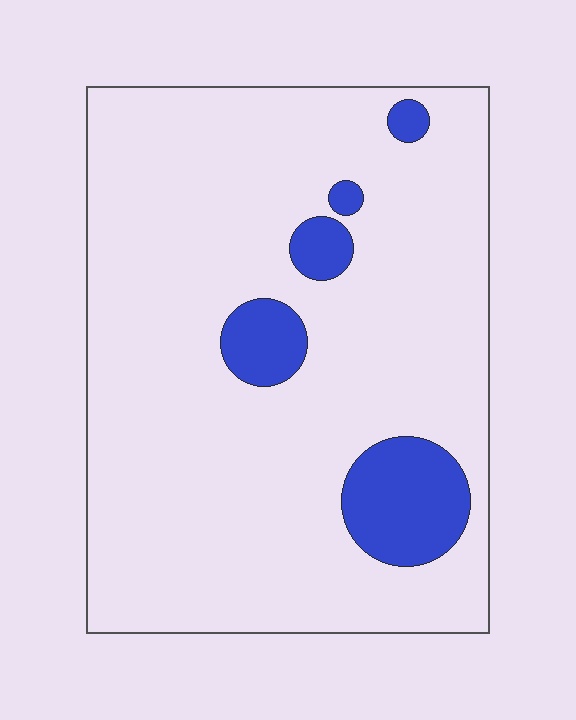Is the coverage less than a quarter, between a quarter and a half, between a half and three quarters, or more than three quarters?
Less than a quarter.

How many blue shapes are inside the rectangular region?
5.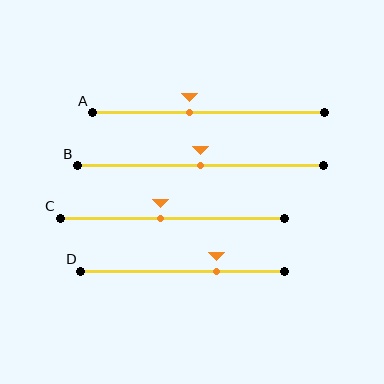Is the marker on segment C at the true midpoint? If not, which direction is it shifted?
No, the marker on segment C is shifted to the left by about 5% of the segment length.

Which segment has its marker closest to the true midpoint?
Segment B has its marker closest to the true midpoint.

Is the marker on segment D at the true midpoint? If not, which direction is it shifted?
No, the marker on segment D is shifted to the right by about 17% of the segment length.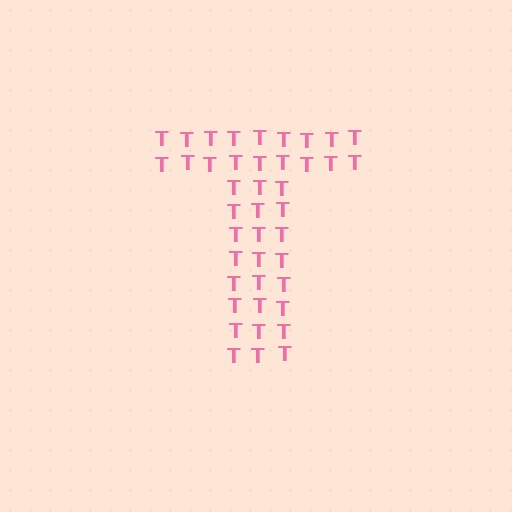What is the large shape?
The large shape is the letter T.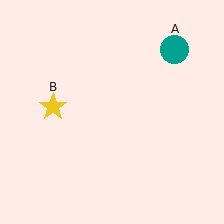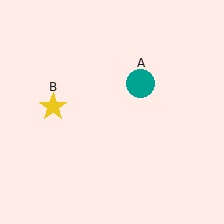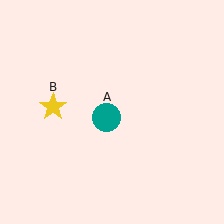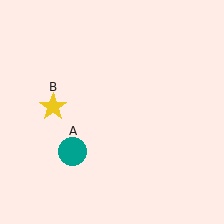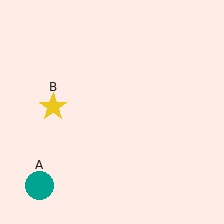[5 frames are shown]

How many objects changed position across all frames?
1 object changed position: teal circle (object A).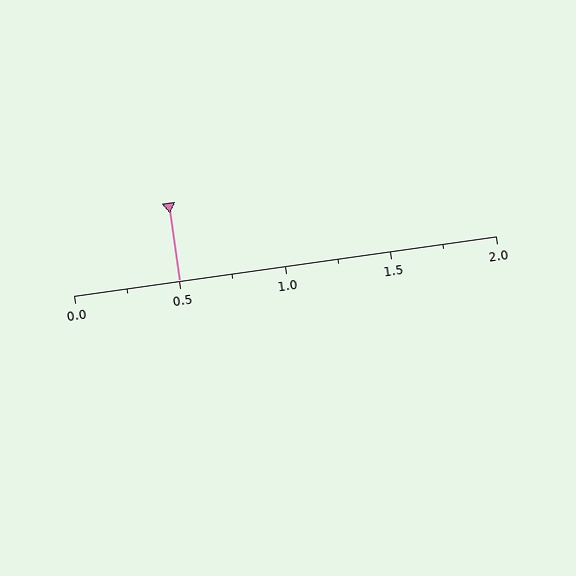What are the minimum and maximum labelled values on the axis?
The axis runs from 0.0 to 2.0.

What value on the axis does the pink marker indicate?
The marker indicates approximately 0.5.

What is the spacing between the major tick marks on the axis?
The major ticks are spaced 0.5 apart.